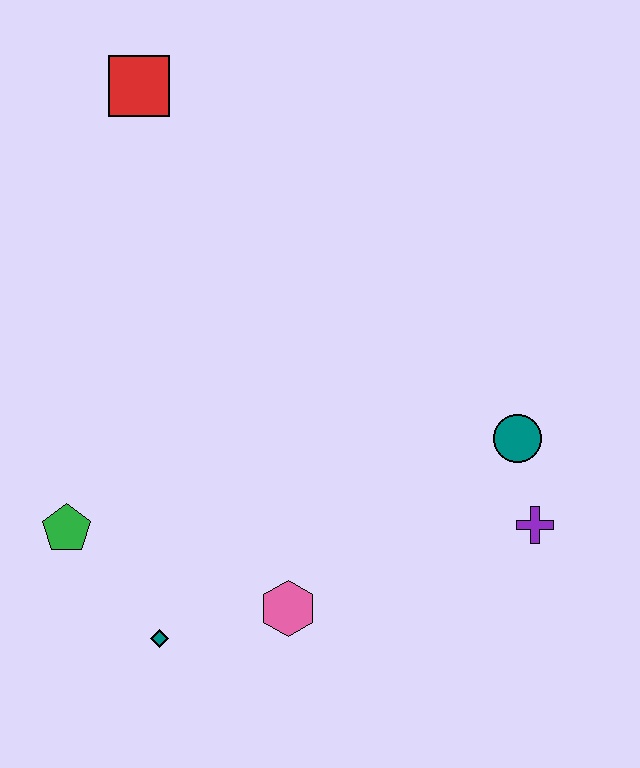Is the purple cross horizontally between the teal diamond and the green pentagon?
No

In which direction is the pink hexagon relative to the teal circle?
The pink hexagon is to the left of the teal circle.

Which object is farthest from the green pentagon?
The purple cross is farthest from the green pentagon.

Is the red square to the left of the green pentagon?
No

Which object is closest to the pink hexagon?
The teal diamond is closest to the pink hexagon.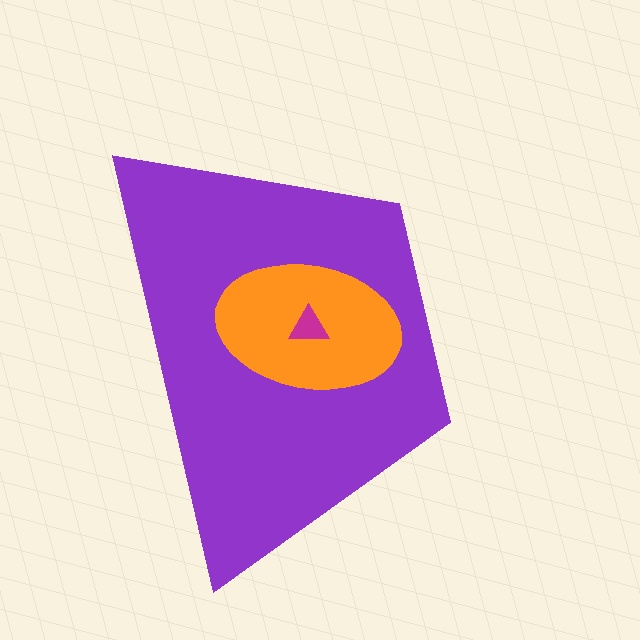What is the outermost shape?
The purple trapezoid.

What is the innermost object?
The magenta triangle.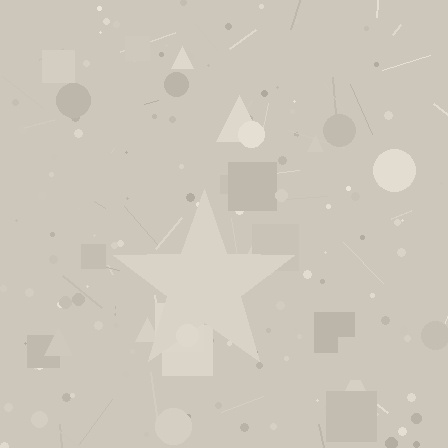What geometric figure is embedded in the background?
A star is embedded in the background.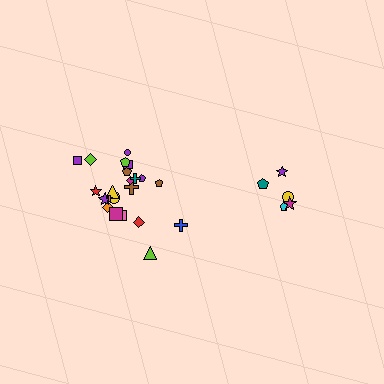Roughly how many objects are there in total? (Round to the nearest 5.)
Roughly 25 objects in total.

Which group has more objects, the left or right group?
The left group.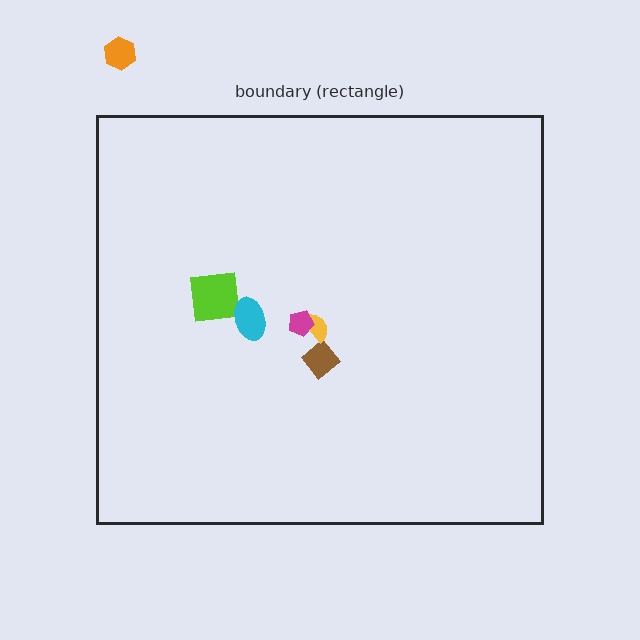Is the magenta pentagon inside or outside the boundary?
Inside.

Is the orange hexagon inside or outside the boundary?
Outside.